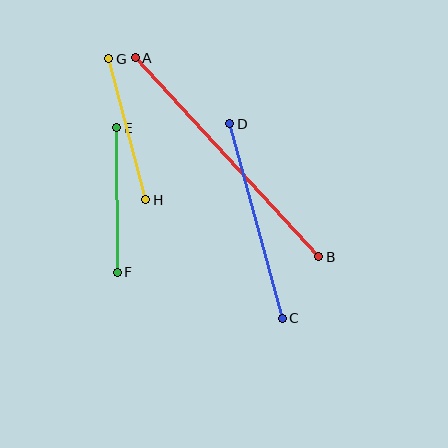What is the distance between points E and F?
The distance is approximately 144 pixels.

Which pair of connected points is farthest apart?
Points A and B are farthest apart.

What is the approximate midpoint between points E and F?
The midpoint is at approximately (117, 200) pixels.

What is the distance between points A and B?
The distance is approximately 271 pixels.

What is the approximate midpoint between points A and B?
The midpoint is at approximately (227, 157) pixels.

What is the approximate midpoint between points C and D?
The midpoint is at approximately (256, 221) pixels.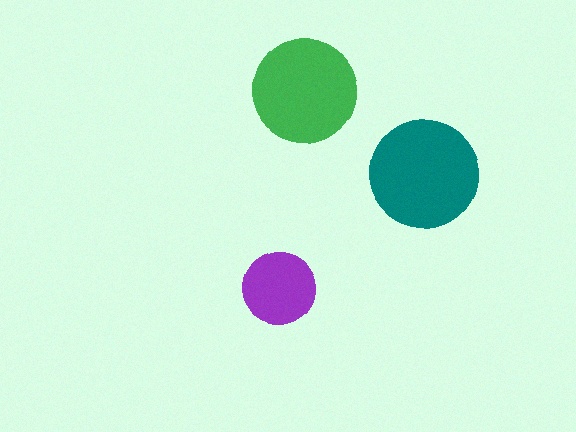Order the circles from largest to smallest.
the teal one, the green one, the purple one.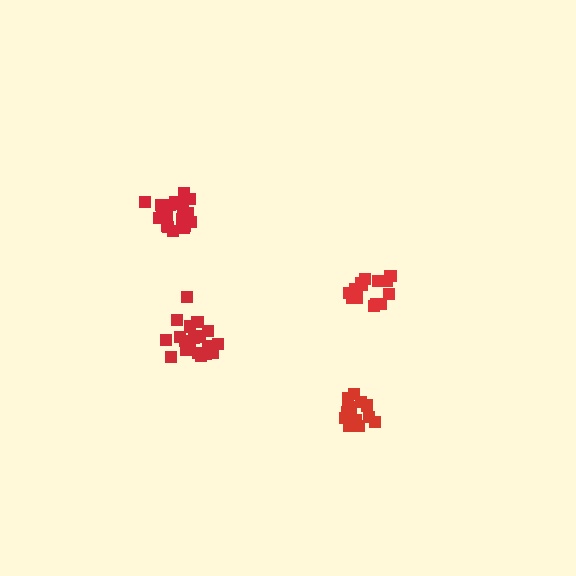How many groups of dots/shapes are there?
There are 4 groups.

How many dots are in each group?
Group 1: 15 dots, Group 2: 19 dots, Group 3: 15 dots, Group 4: 20 dots (69 total).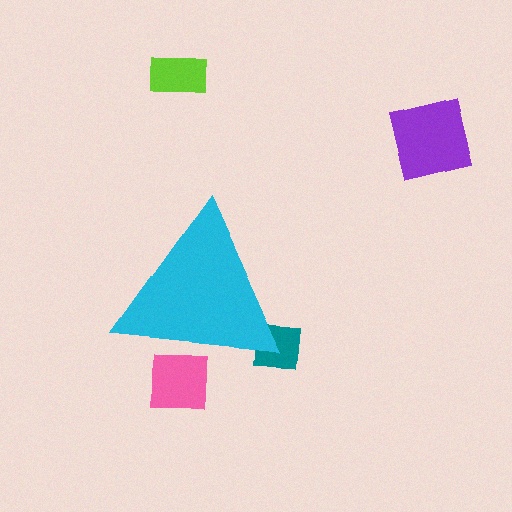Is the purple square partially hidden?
No, the purple square is fully visible.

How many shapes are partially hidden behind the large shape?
2 shapes are partially hidden.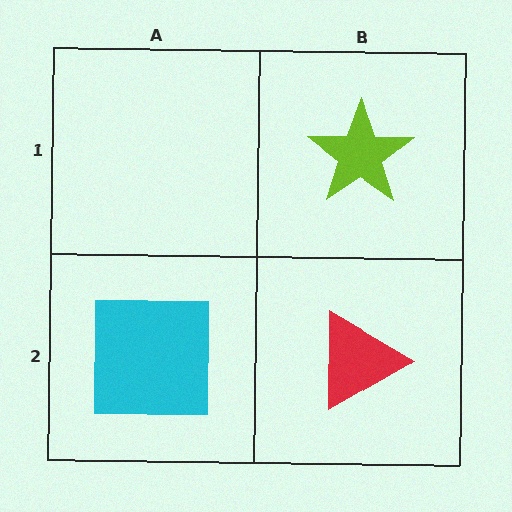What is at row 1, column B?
A lime star.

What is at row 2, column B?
A red triangle.